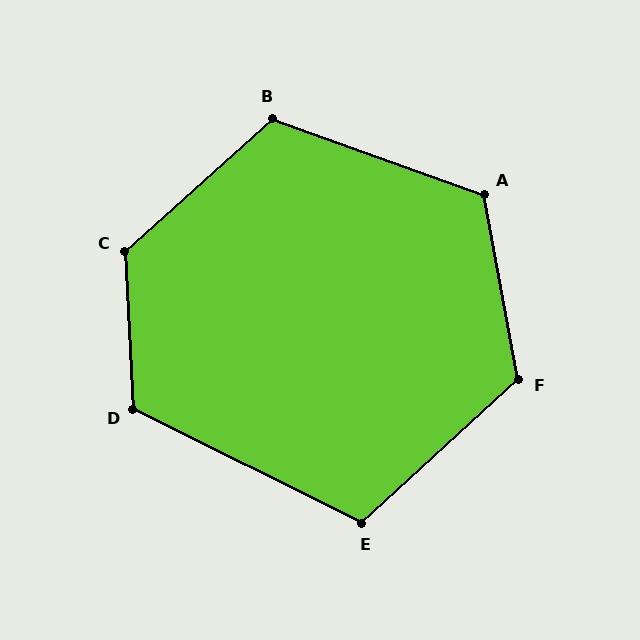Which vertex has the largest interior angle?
C, at approximately 129 degrees.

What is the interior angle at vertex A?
Approximately 120 degrees (obtuse).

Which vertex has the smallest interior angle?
E, at approximately 111 degrees.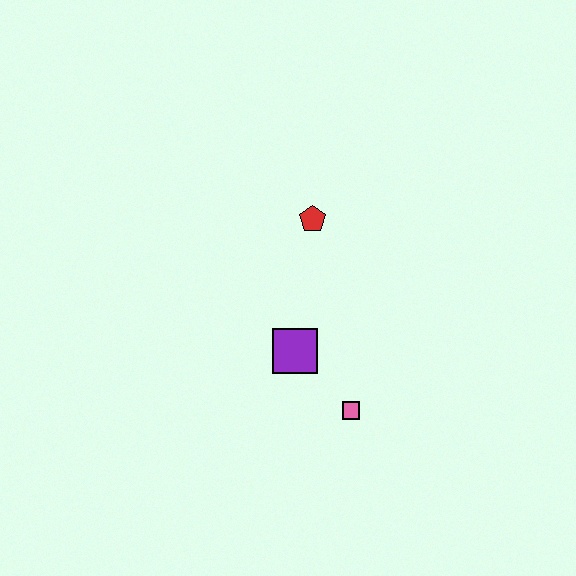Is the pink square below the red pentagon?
Yes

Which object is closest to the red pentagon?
The purple square is closest to the red pentagon.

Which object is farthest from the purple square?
The red pentagon is farthest from the purple square.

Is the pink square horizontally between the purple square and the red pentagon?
No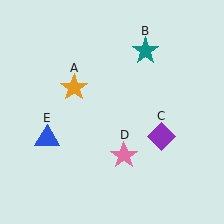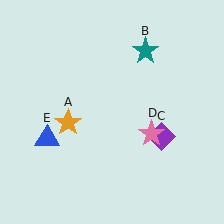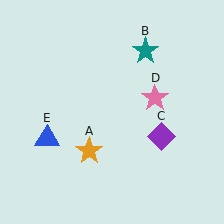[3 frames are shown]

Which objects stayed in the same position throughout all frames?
Teal star (object B) and purple diamond (object C) and blue triangle (object E) remained stationary.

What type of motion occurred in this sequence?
The orange star (object A), pink star (object D) rotated counterclockwise around the center of the scene.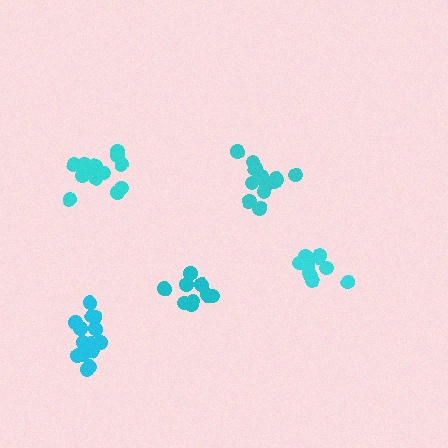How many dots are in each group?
Group 1: 9 dots, Group 2: 15 dots, Group 3: 10 dots, Group 4: 12 dots, Group 5: 13 dots (59 total).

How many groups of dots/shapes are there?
There are 5 groups.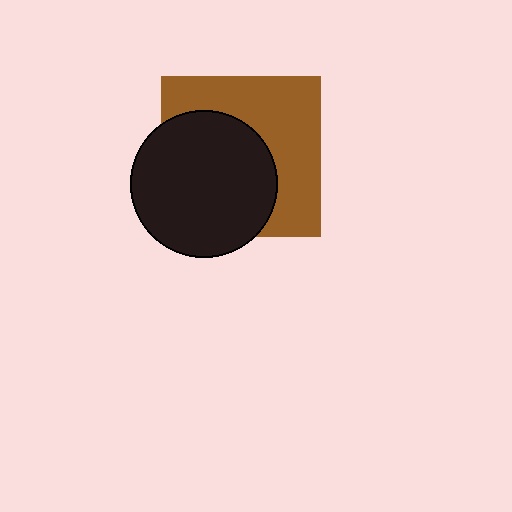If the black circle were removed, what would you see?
You would see the complete brown square.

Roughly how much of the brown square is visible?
About half of it is visible (roughly 49%).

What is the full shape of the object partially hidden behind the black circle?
The partially hidden object is a brown square.